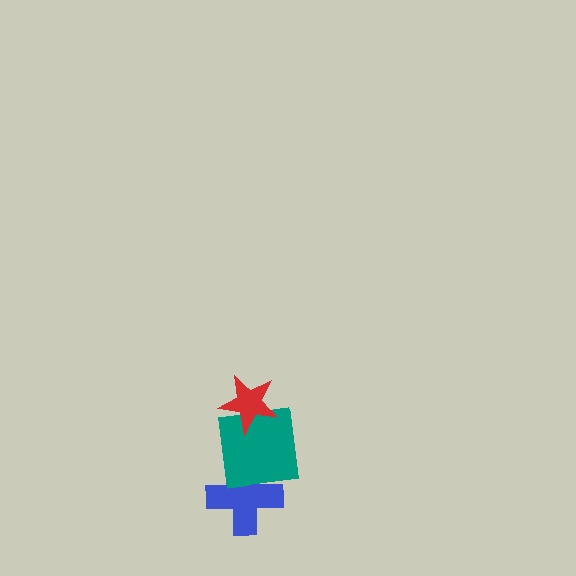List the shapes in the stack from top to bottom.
From top to bottom: the red star, the teal square, the blue cross.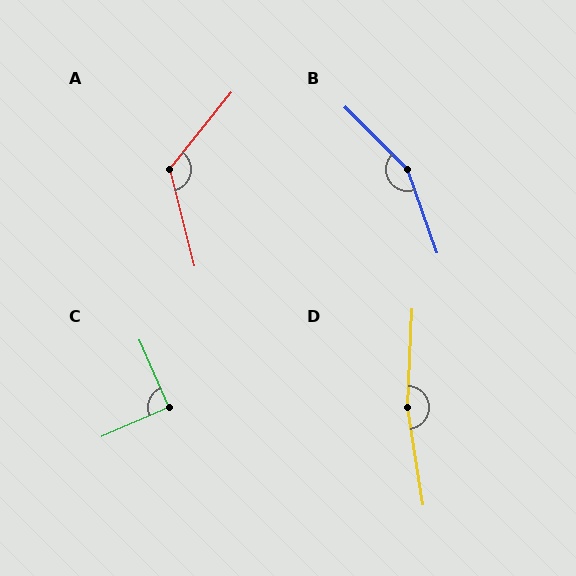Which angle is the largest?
D, at approximately 168 degrees.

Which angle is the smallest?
C, at approximately 90 degrees.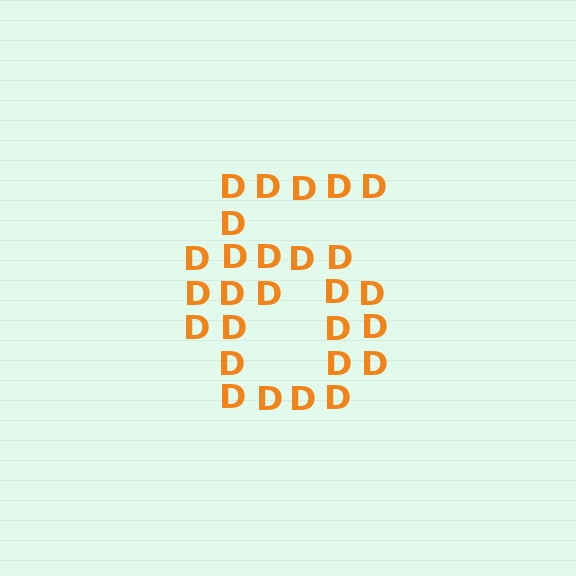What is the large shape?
The large shape is the digit 6.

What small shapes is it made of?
It is made of small letter D's.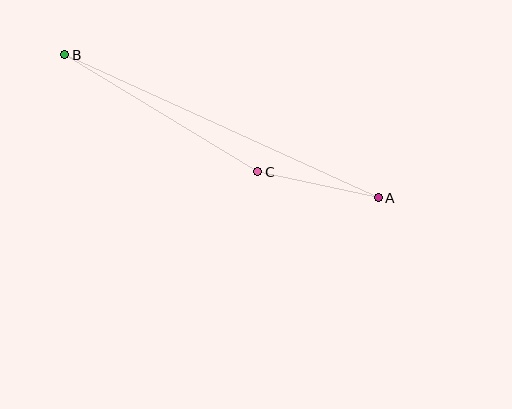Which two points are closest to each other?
Points A and C are closest to each other.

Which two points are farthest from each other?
Points A and B are farthest from each other.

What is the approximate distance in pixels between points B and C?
The distance between B and C is approximately 226 pixels.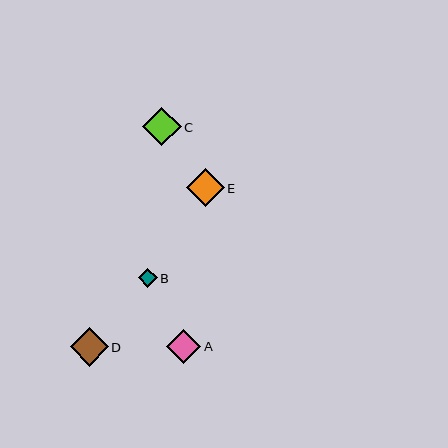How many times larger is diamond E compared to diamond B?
Diamond E is approximately 2.0 times the size of diamond B.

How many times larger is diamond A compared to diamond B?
Diamond A is approximately 1.8 times the size of diamond B.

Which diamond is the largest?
Diamond C is the largest with a size of approximately 39 pixels.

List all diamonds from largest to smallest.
From largest to smallest: C, D, E, A, B.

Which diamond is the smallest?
Diamond B is the smallest with a size of approximately 19 pixels.